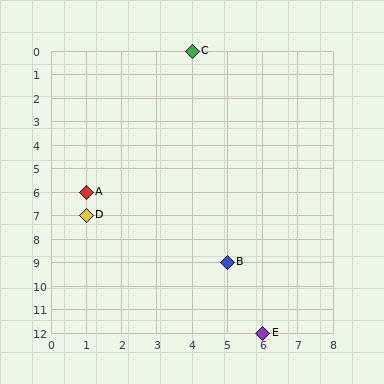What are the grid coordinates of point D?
Point D is at grid coordinates (1, 7).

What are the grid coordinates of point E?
Point E is at grid coordinates (6, 12).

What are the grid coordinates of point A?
Point A is at grid coordinates (1, 6).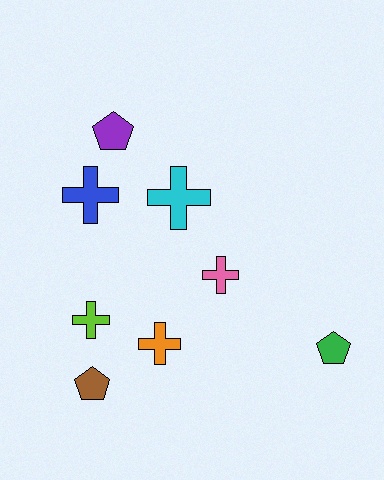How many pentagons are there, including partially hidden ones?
There are 3 pentagons.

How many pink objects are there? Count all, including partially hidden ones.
There is 1 pink object.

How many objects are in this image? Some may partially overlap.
There are 8 objects.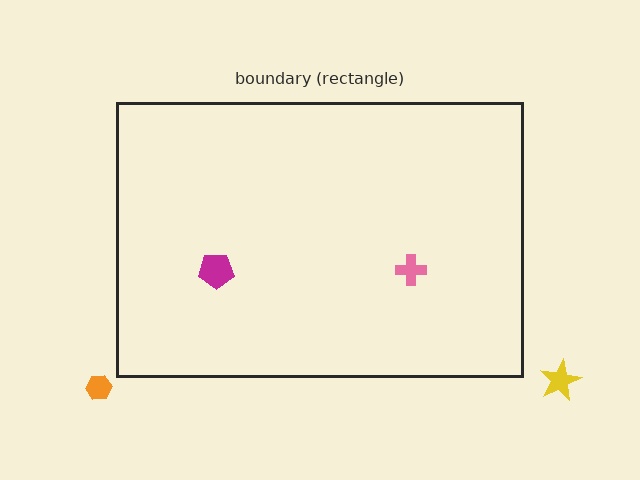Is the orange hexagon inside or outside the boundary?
Outside.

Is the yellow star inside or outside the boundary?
Outside.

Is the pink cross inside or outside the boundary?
Inside.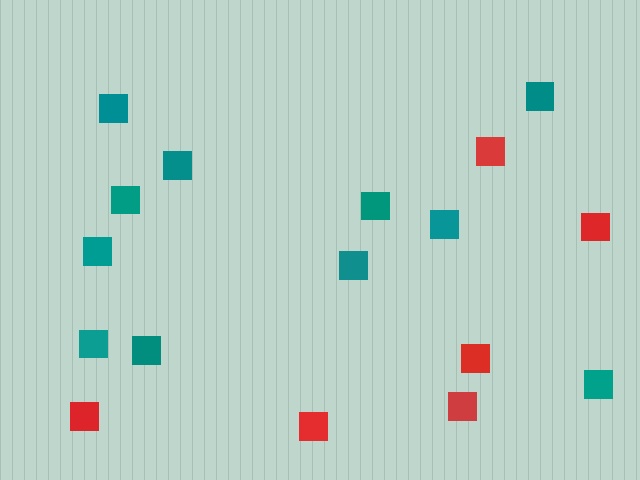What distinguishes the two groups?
There are 2 groups: one group of teal squares (11) and one group of red squares (6).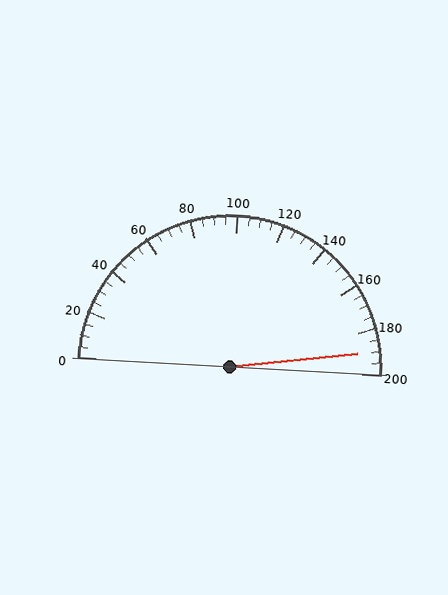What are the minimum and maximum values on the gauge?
The gauge ranges from 0 to 200.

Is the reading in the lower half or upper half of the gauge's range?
The reading is in the upper half of the range (0 to 200).